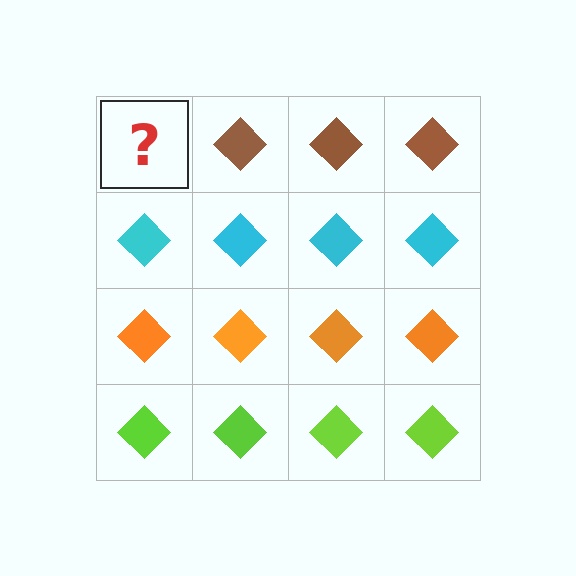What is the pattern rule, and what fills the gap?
The rule is that each row has a consistent color. The gap should be filled with a brown diamond.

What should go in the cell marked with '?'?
The missing cell should contain a brown diamond.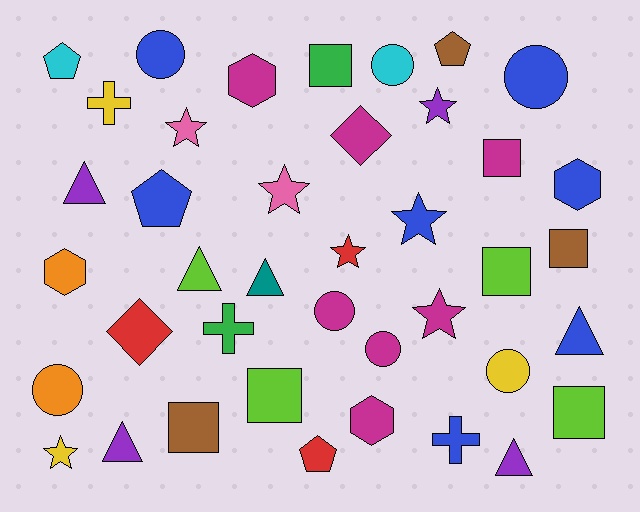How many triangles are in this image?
There are 6 triangles.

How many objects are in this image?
There are 40 objects.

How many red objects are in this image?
There are 3 red objects.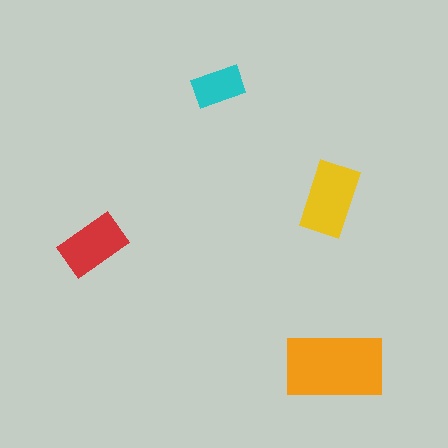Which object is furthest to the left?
The red rectangle is leftmost.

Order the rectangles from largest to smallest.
the orange one, the yellow one, the red one, the cyan one.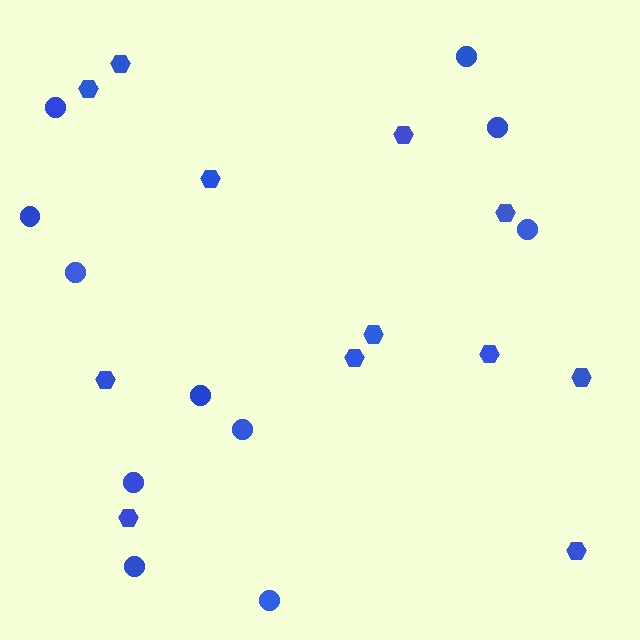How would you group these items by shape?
There are 2 groups: one group of hexagons (12) and one group of circles (11).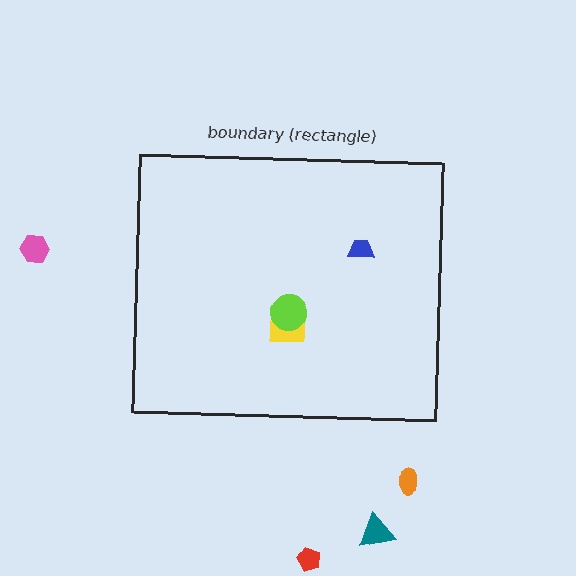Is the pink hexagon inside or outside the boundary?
Outside.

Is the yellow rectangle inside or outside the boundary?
Inside.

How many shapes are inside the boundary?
3 inside, 4 outside.